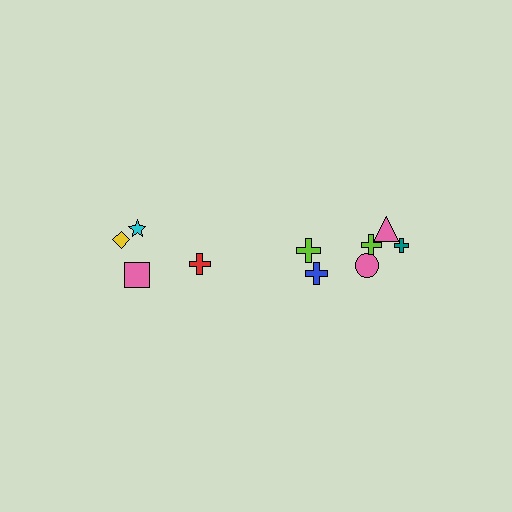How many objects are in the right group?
There are 6 objects.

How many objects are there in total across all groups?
There are 10 objects.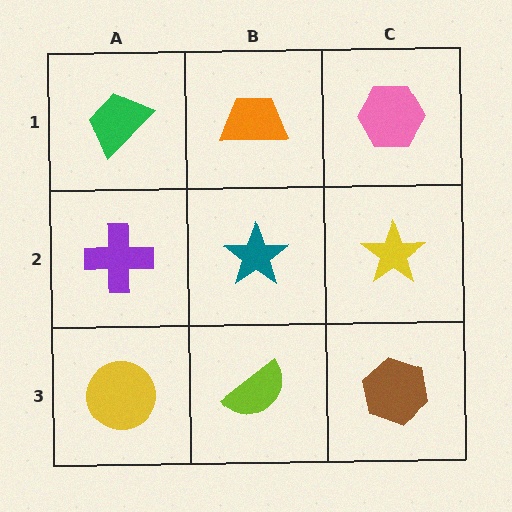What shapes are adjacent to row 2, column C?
A pink hexagon (row 1, column C), a brown hexagon (row 3, column C), a teal star (row 2, column B).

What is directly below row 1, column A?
A purple cross.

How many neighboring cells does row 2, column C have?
3.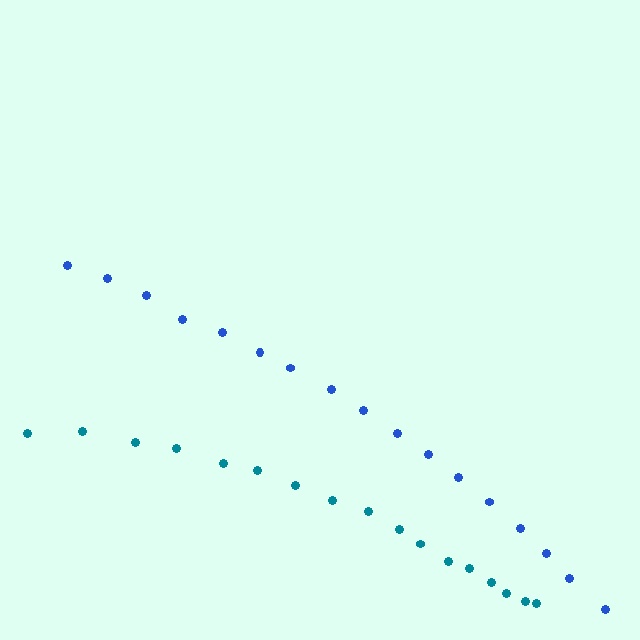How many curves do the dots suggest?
There are 2 distinct paths.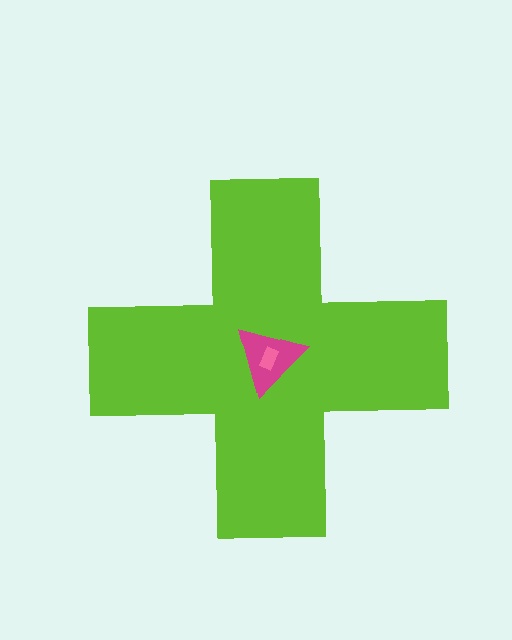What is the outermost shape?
The lime cross.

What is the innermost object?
The pink rectangle.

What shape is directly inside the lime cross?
The magenta triangle.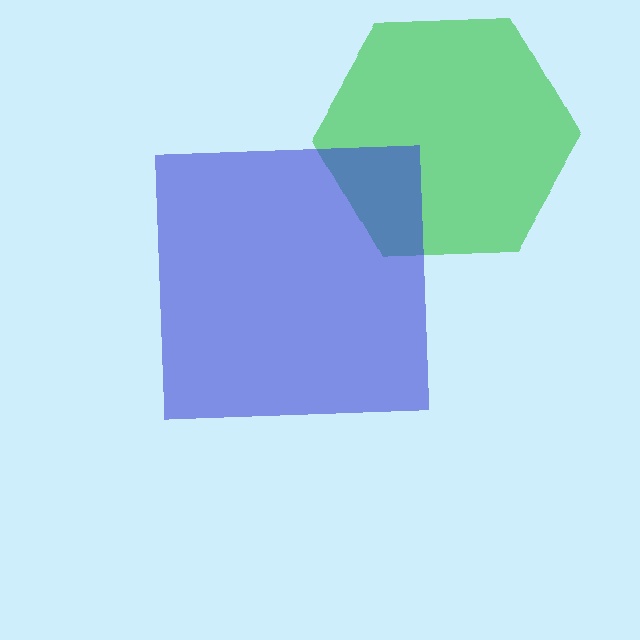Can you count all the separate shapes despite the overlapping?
Yes, there are 2 separate shapes.